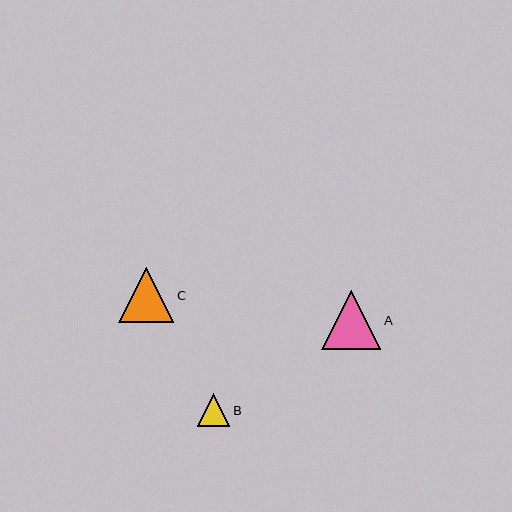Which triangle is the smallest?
Triangle B is the smallest with a size of approximately 33 pixels.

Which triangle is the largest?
Triangle A is the largest with a size of approximately 59 pixels.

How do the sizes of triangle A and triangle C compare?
Triangle A and triangle C are approximately the same size.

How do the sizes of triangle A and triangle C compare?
Triangle A and triangle C are approximately the same size.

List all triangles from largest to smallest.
From largest to smallest: A, C, B.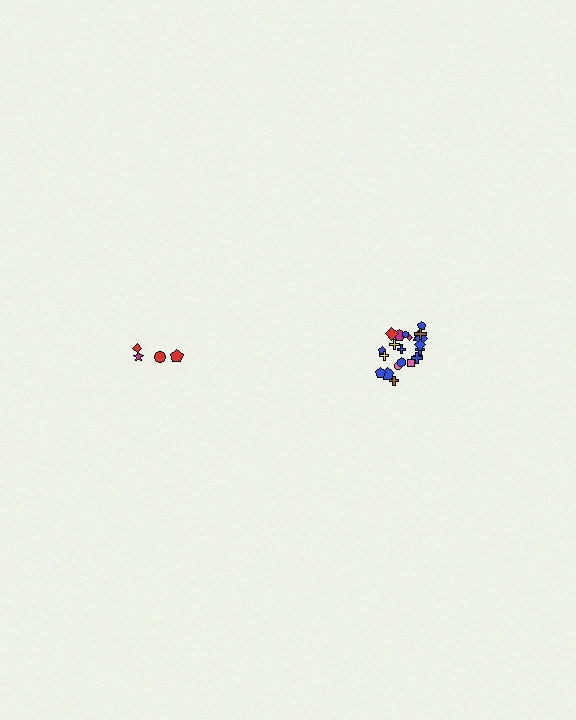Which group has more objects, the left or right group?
The right group.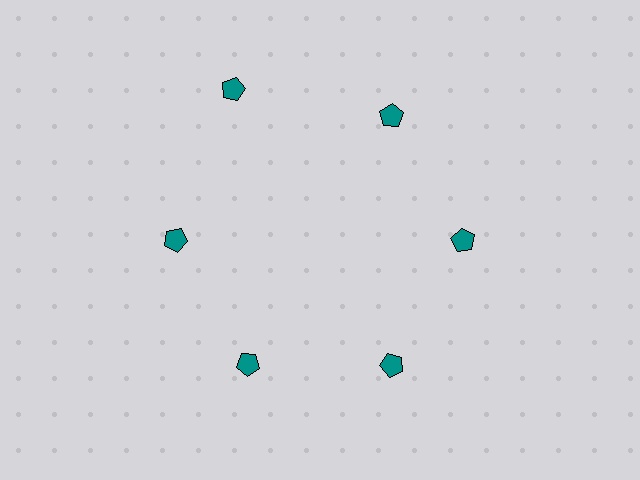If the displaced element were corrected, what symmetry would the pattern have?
It would have 6-fold rotational symmetry — the pattern would map onto itself every 60 degrees.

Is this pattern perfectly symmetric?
No. The 6 teal pentagons are arranged in a ring, but one element near the 11 o'clock position is pushed outward from the center, breaking the 6-fold rotational symmetry.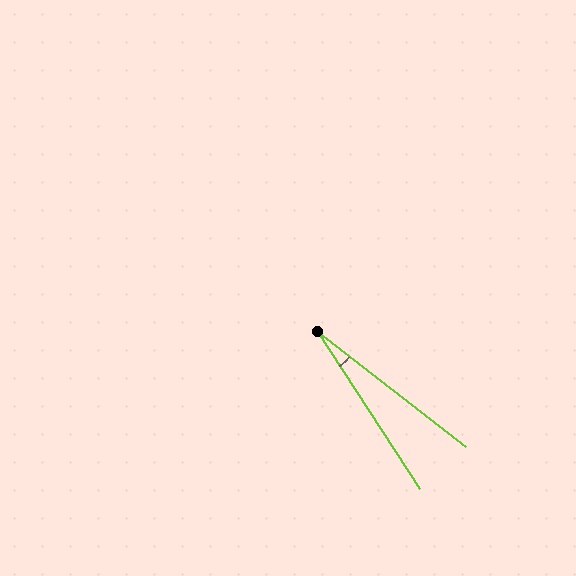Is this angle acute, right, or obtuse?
It is acute.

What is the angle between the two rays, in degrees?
Approximately 19 degrees.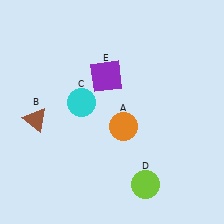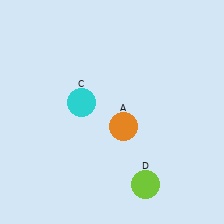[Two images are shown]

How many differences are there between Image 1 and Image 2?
There are 2 differences between the two images.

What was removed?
The brown triangle (B), the purple square (E) were removed in Image 2.